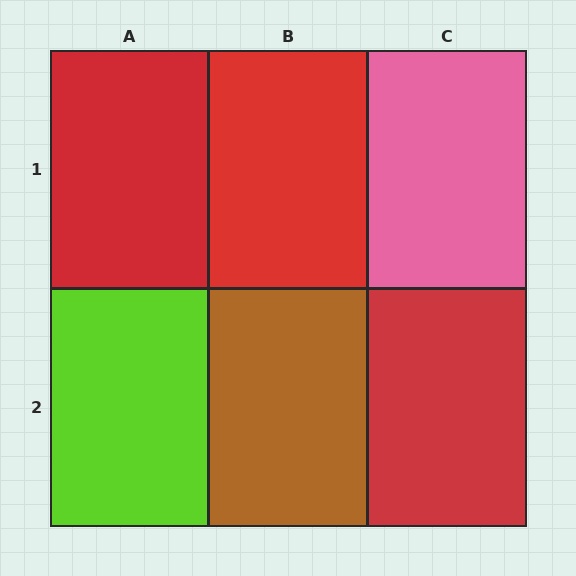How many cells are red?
3 cells are red.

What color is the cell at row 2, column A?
Lime.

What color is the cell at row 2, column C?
Red.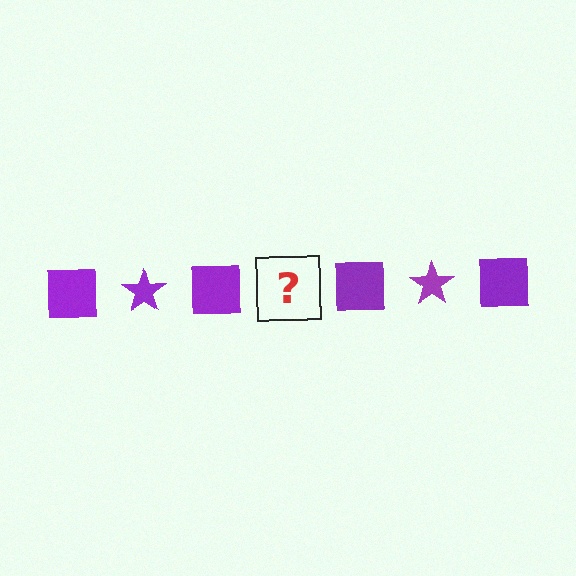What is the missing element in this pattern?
The missing element is a purple star.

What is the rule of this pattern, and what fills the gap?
The rule is that the pattern cycles through square, star shapes in purple. The gap should be filled with a purple star.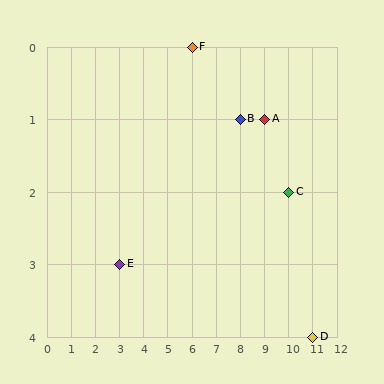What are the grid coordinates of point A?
Point A is at grid coordinates (9, 1).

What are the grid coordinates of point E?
Point E is at grid coordinates (3, 3).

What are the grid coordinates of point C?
Point C is at grid coordinates (10, 2).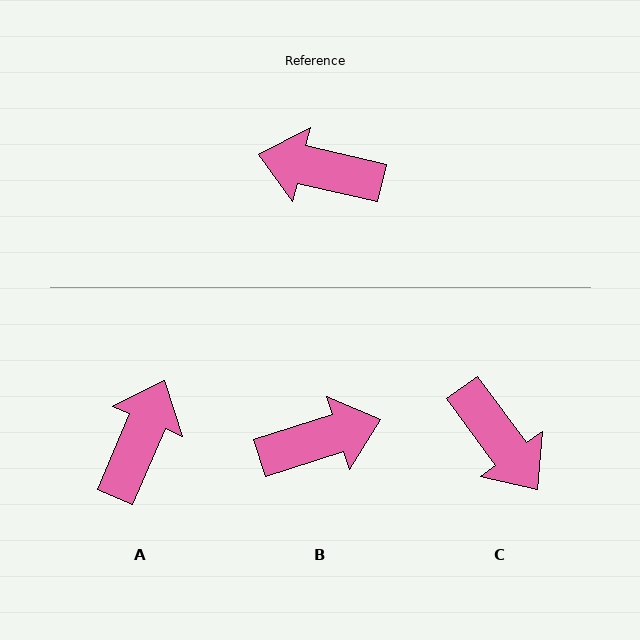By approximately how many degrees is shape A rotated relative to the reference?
Approximately 100 degrees clockwise.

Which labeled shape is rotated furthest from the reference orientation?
B, about 149 degrees away.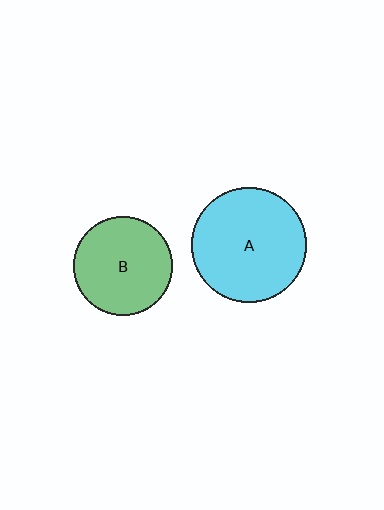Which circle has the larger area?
Circle A (cyan).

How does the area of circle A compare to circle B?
Approximately 1.4 times.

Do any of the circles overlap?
No, none of the circles overlap.